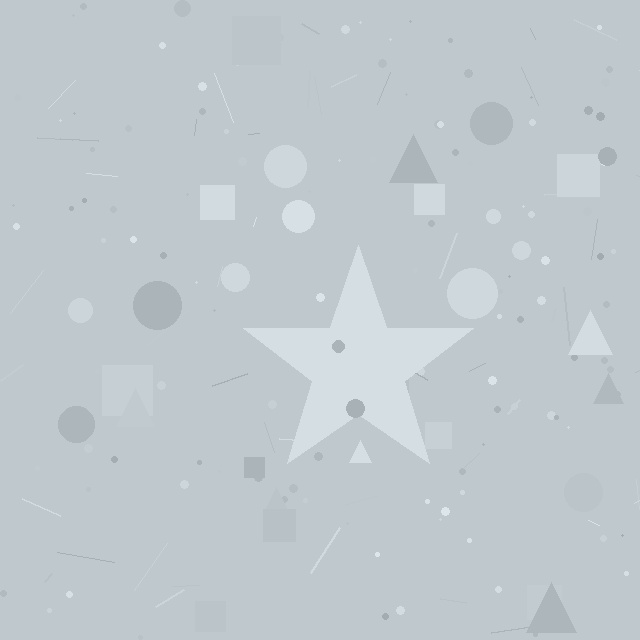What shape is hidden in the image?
A star is hidden in the image.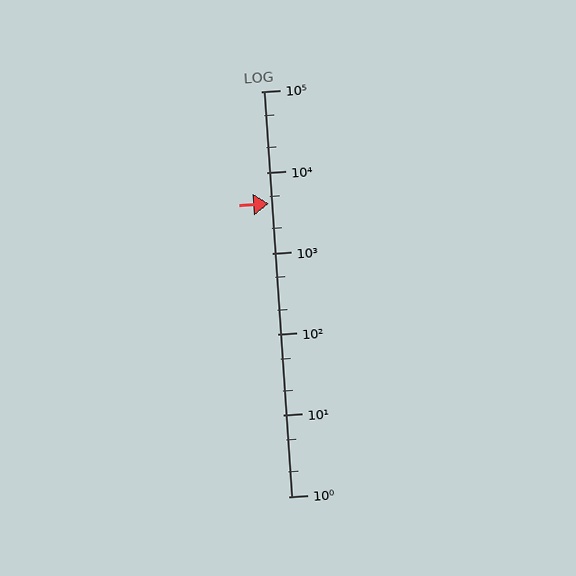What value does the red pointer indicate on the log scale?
The pointer indicates approximately 4100.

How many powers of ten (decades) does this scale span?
The scale spans 5 decades, from 1 to 100000.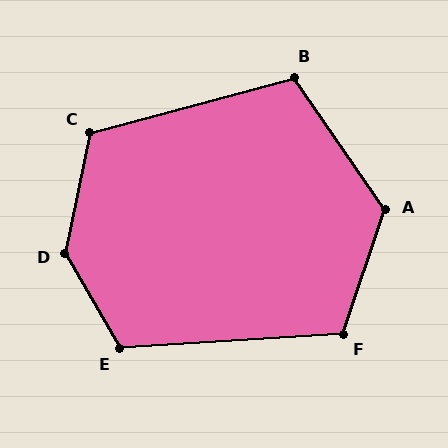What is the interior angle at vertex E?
Approximately 117 degrees (obtuse).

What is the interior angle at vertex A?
Approximately 126 degrees (obtuse).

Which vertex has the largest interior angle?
D, at approximately 138 degrees.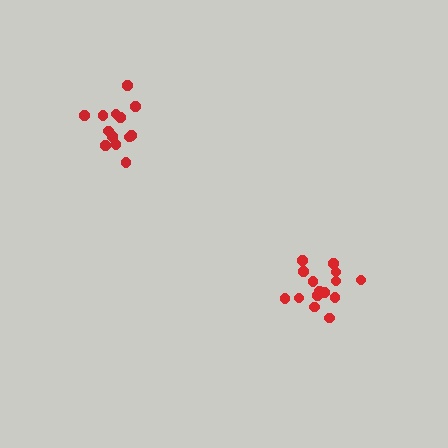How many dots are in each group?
Group 1: 13 dots, Group 2: 15 dots (28 total).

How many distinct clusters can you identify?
There are 2 distinct clusters.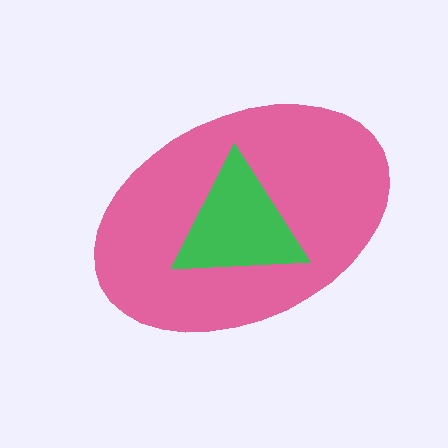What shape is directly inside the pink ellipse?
The green triangle.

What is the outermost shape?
The pink ellipse.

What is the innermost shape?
The green triangle.